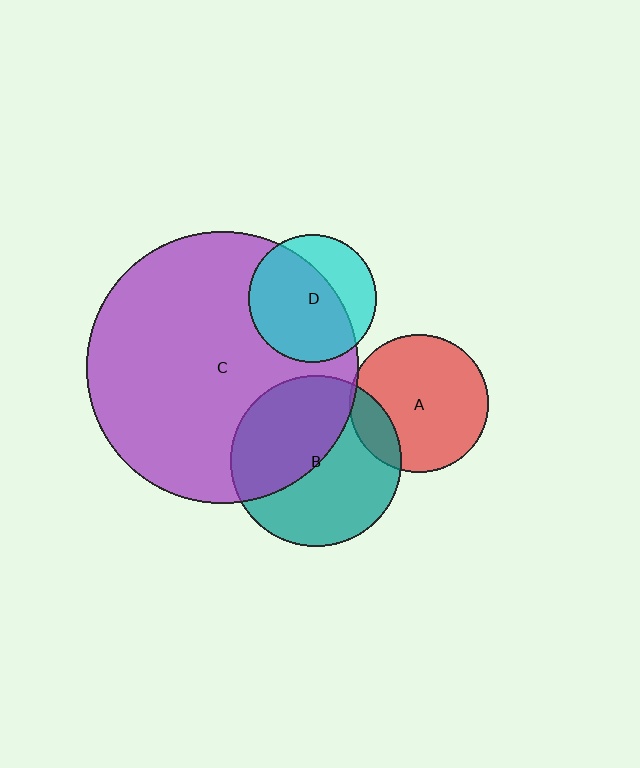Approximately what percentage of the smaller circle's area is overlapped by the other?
Approximately 65%.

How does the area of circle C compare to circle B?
Approximately 2.5 times.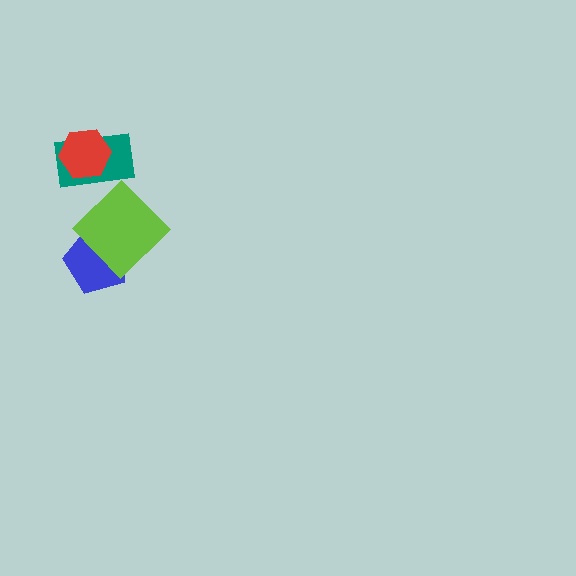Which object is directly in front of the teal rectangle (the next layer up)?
The red hexagon is directly in front of the teal rectangle.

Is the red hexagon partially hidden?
No, no other shape covers it.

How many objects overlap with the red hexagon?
1 object overlaps with the red hexagon.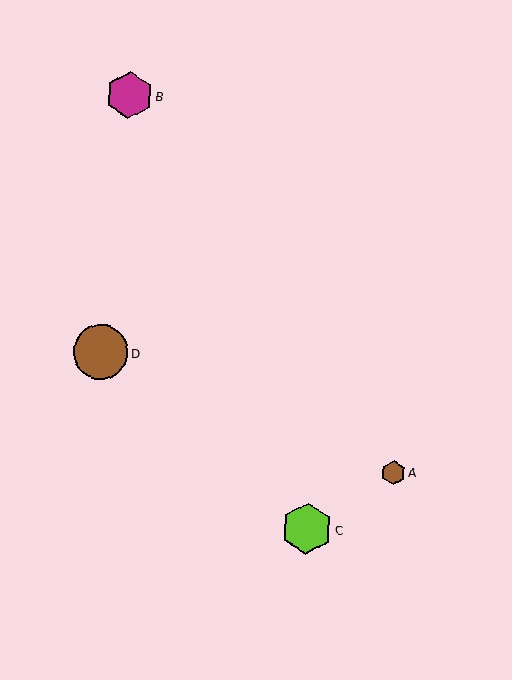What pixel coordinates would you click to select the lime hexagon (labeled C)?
Click at (307, 529) to select the lime hexagon C.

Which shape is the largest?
The brown circle (labeled D) is the largest.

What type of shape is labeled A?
Shape A is a brown hexagon.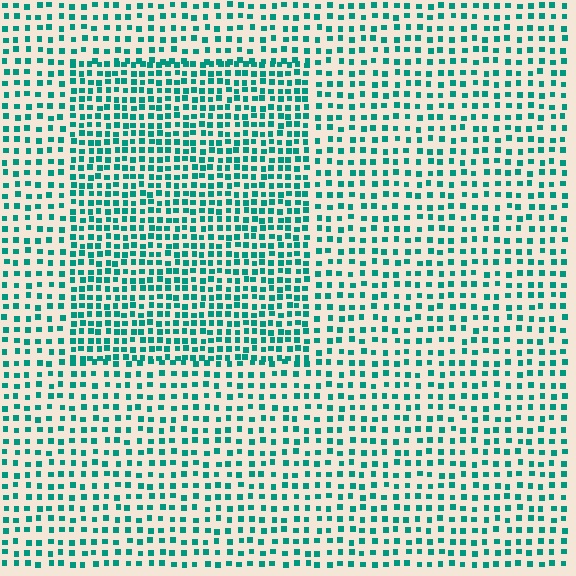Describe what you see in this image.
The image contains small teal elements arranged at two different densities. A rectangle-shaped region is visible where the elements are more densely packed than the surrounding area.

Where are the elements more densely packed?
The elements are more densely packed inside the rectangle boundary.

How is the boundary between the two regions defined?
The boundary is defined by a change in element density (approximately 1.7x ratio). All elements are the same color, size, and shape.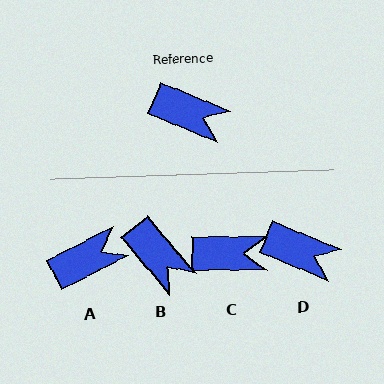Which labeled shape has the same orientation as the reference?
D.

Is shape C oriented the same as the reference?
No, it is off by about 22 degrees.